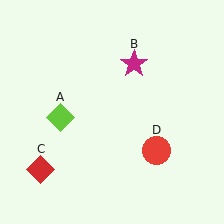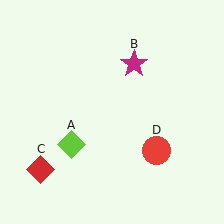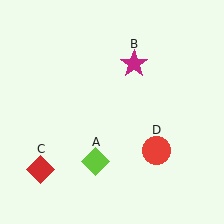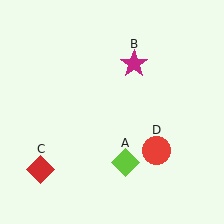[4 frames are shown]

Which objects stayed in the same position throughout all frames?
Magenta star (object B) and red diamond (object C) and red circle (object D) remained stationary.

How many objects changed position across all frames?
1 object changed position: lime diamond (object A).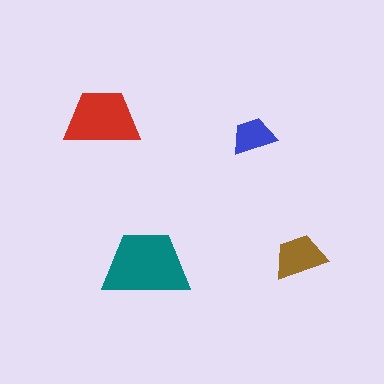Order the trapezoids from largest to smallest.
the teal one, the red one, the brown one, the blue one.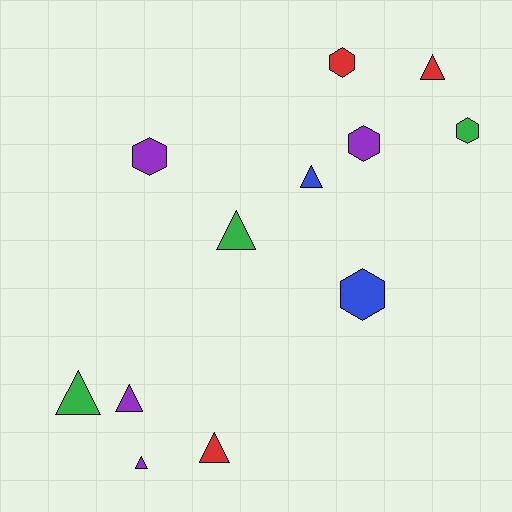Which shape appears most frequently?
Triangle, with 7 objects.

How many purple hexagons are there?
There are 2 purple hexagons.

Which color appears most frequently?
Purple, with 4 objects.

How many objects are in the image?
There are 12 objects.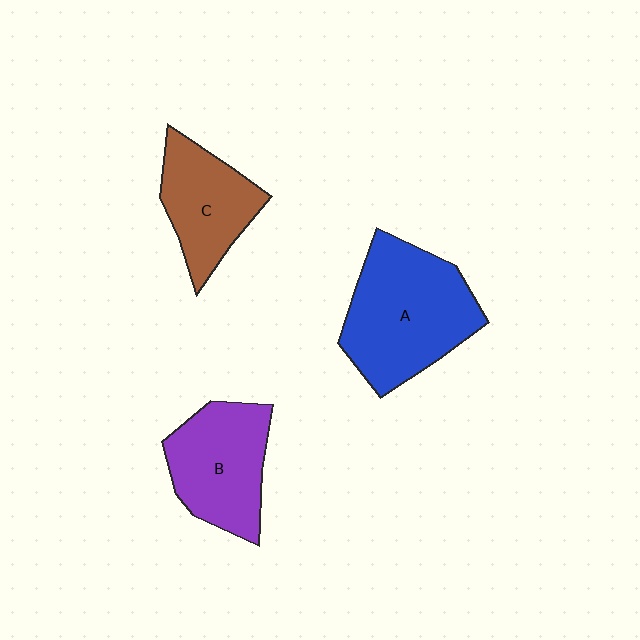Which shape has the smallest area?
Shape C (brown).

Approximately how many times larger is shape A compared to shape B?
Approximately 1.4 times.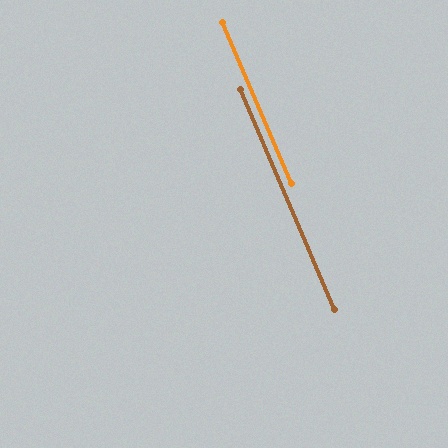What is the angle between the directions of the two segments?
Approximately 0 degrees.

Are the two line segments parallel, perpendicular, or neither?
Parallel — their directions differ by only 0.0°.